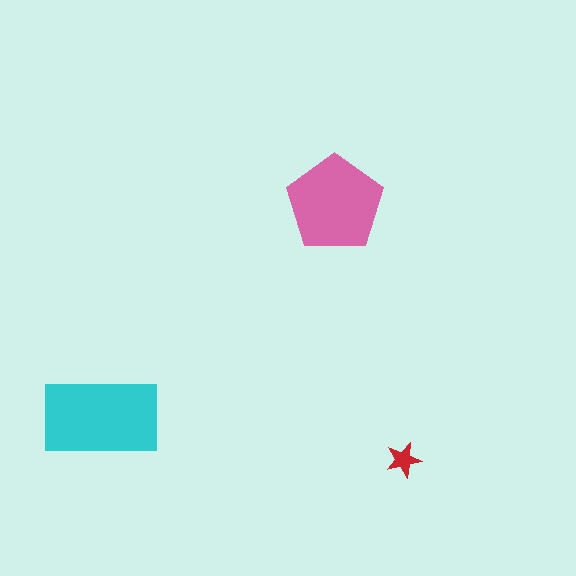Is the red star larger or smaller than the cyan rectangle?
Smaller.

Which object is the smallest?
The red star.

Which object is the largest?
The cyan rectangle.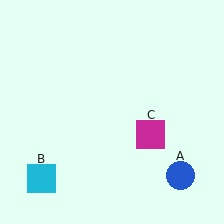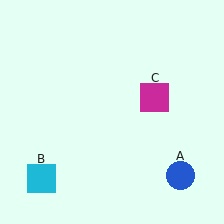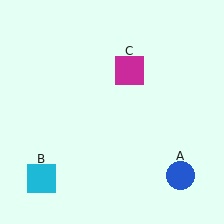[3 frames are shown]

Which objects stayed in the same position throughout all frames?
Blue circle (object A) and cyan square (object B) remained stationary.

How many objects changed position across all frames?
1 object changed position: magenta square (object C).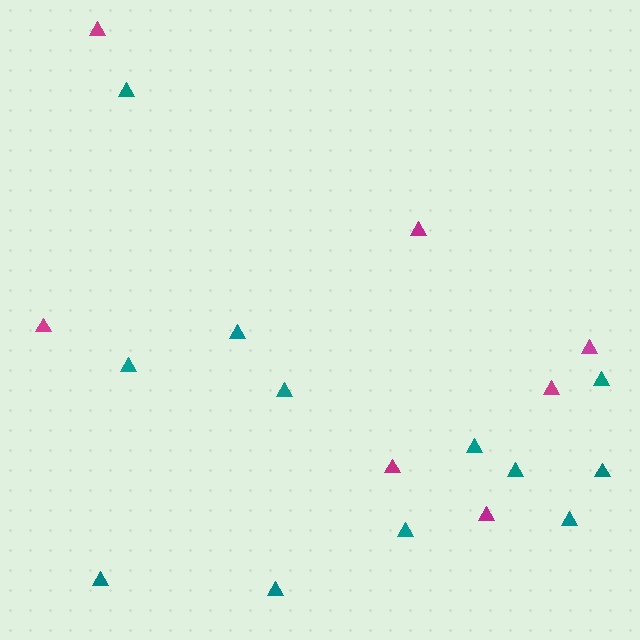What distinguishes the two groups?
There are 2 groups: one group of magenta triangles (7) and one group of teal triangles (12).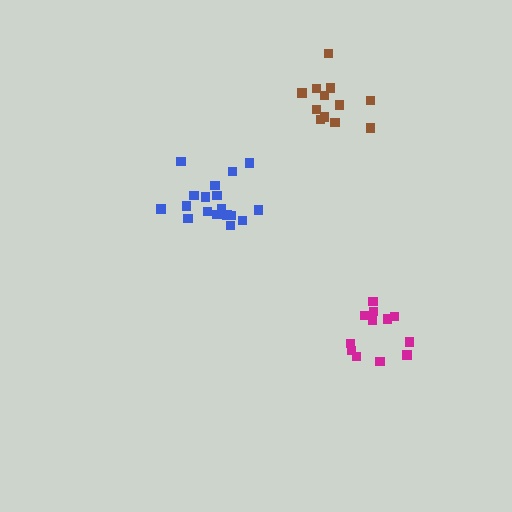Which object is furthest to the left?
The blue cluster is leftmost.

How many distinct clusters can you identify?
There are 3 distinct clusters.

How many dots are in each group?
Group 1: 12 dots, Group 2: 12 dots, Group 3: 18 dots (42 total).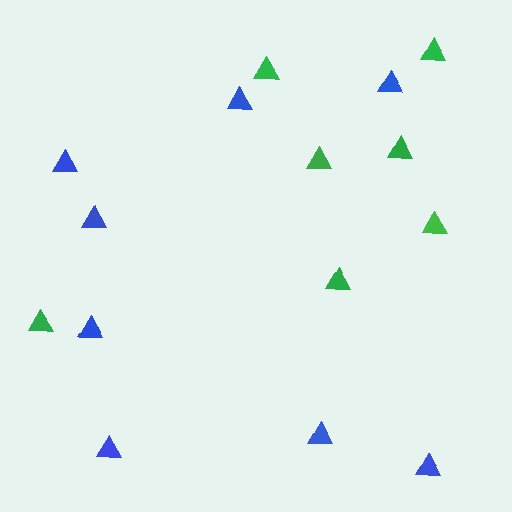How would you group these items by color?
There are 2 groups: one group of blue triangles (8) and one group of green triangles (7).